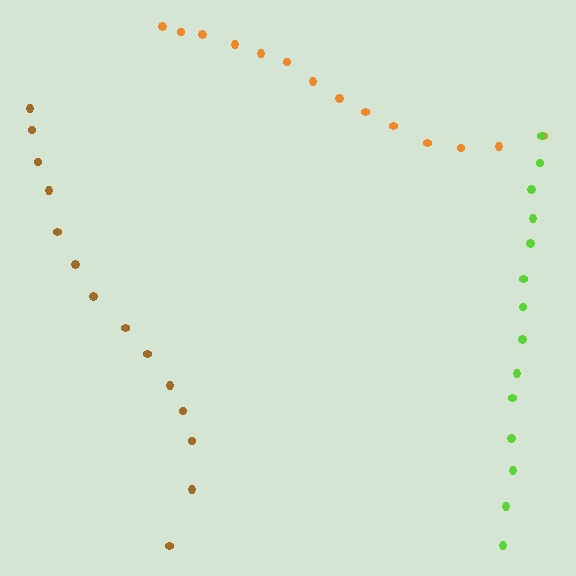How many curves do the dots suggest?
There are 3 distinct paths.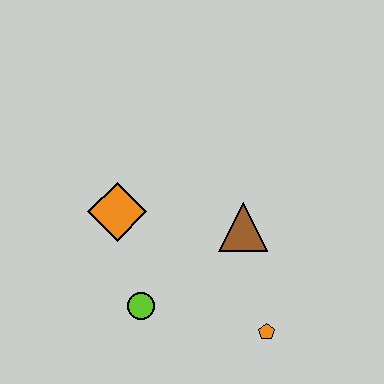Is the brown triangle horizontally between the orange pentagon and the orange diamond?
Yes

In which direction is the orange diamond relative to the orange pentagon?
The orange diamond is to the left of the orange pentagon.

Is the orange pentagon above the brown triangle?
No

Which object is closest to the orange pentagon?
The brown triangle is closest to the orange pentagon.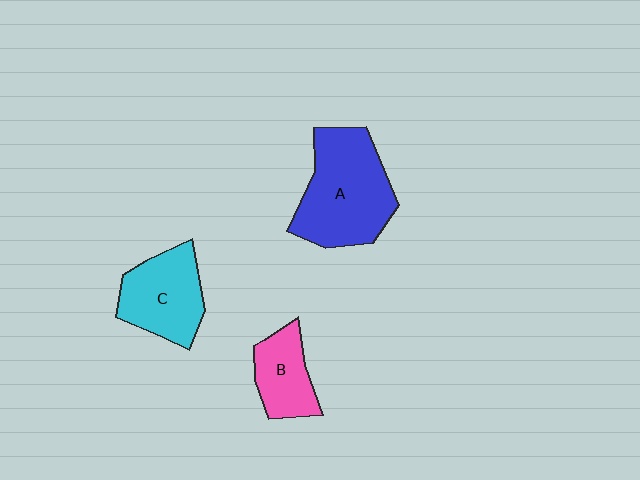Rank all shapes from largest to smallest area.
From largest to smallest: A (blue), C (cyan), B (pink).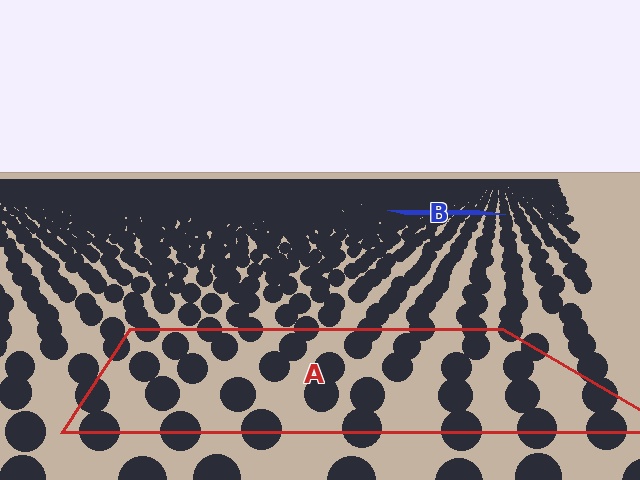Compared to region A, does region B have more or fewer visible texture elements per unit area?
Region B has more texture elements per unit area — they are packed more densely because it is farther away.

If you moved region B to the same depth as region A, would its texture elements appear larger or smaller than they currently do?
They would appear larger. At a closer depth, the same texture elements are projected at a bigger on-screen size.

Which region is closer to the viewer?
Region A is closer. The texture elements there are larger and more spread out.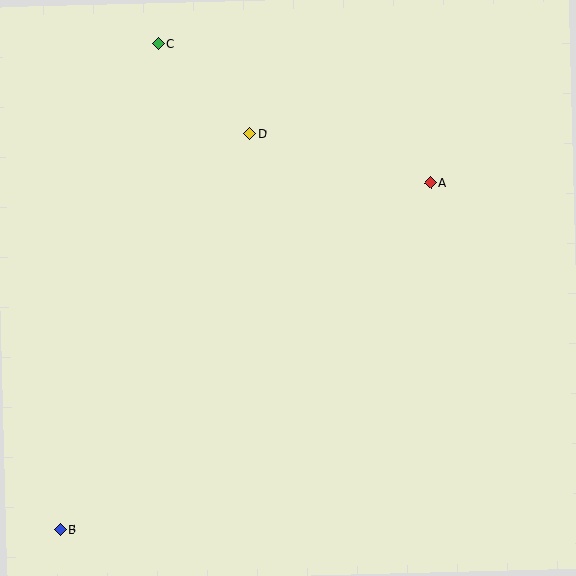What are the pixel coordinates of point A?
Point A is at (431, 183).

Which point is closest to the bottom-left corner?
Point B is closest to the bottom-left corner.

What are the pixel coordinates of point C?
Point C is at (158, 44).